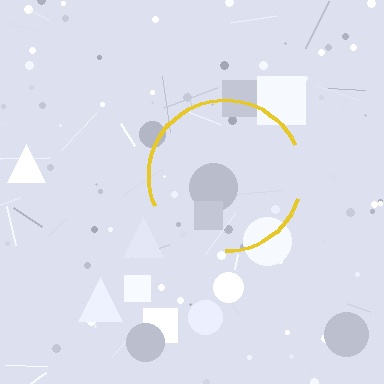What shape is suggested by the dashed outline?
The dashed outline suggests a circle.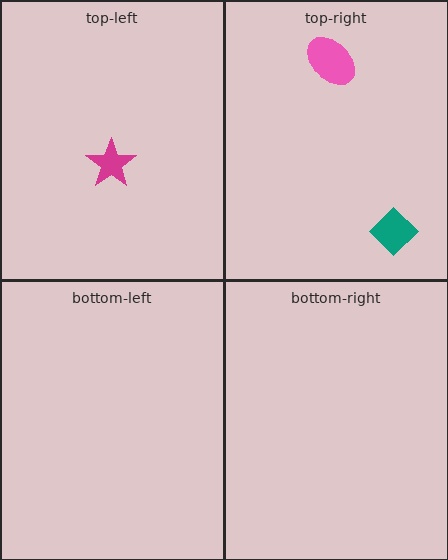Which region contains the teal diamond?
The top-right region.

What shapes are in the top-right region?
The teal diamond, the pink ellipse.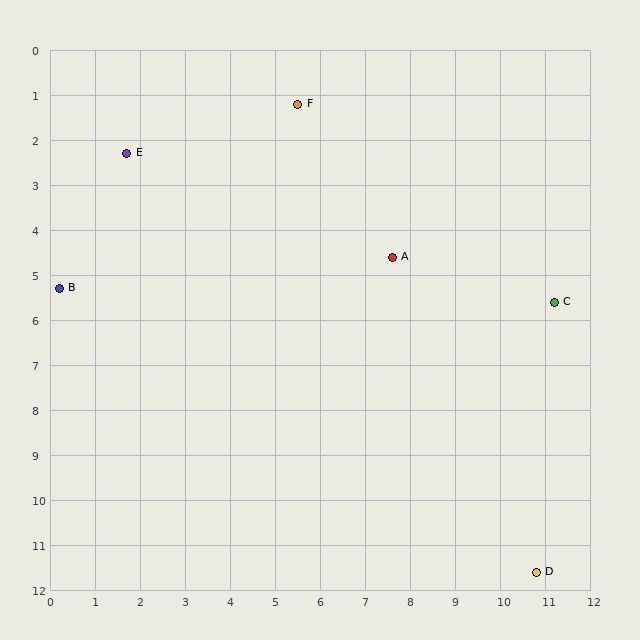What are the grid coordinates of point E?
Point E is at approximately (1.7, 2.3).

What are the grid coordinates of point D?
Point D is at approximately (10.8, 11.6).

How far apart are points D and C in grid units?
Points D and C are about 6.0 grid units apart.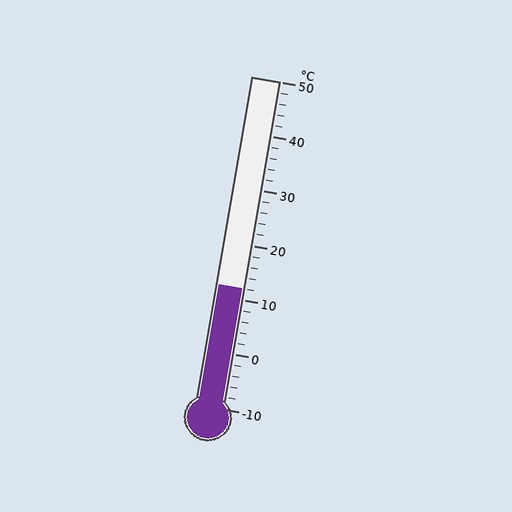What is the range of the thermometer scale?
The thermometer scale ranges from -10°C to 50°C.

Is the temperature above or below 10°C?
The temperature is above 10°C.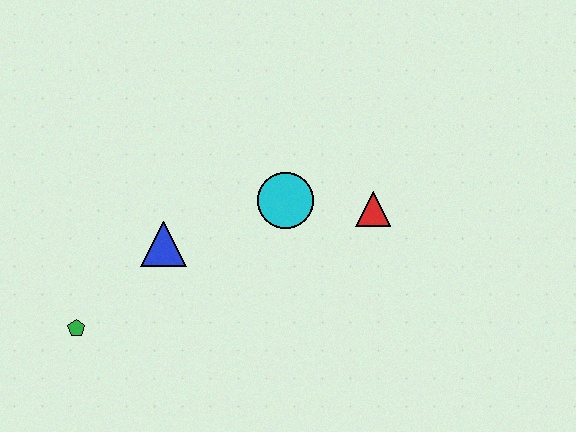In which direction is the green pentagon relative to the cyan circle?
The green pentagon is to the left of the cyan circle.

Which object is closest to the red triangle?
The cyan circle is closest to the red triangle.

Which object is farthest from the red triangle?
The green pentagon is farthest from the red triangle.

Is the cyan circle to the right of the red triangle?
No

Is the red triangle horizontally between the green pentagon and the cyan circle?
No